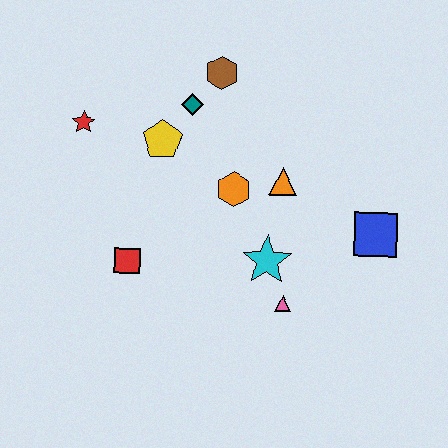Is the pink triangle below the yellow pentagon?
Yes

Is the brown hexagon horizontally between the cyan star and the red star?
Yes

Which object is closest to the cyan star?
The pink triangle is closest to the cyan star.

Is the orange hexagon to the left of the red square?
No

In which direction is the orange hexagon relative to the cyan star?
The orange hexagon is above the cyan star.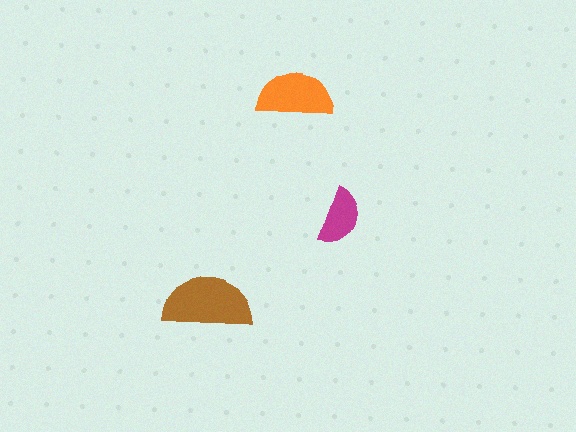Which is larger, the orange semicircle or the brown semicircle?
The brown one.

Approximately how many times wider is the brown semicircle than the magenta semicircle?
About 1.5 times wider.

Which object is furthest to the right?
The magenta semicircle is rightmost.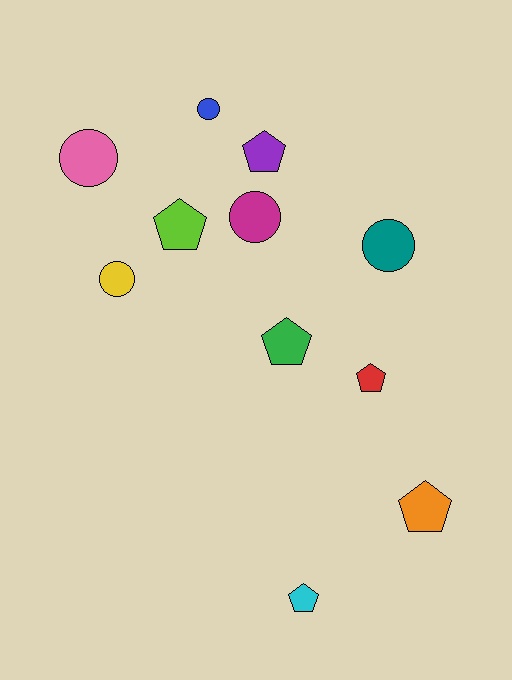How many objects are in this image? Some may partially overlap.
There are 11 objects.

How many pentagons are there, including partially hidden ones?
There are 6 pentagons.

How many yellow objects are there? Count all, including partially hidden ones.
There is 1 yellow object.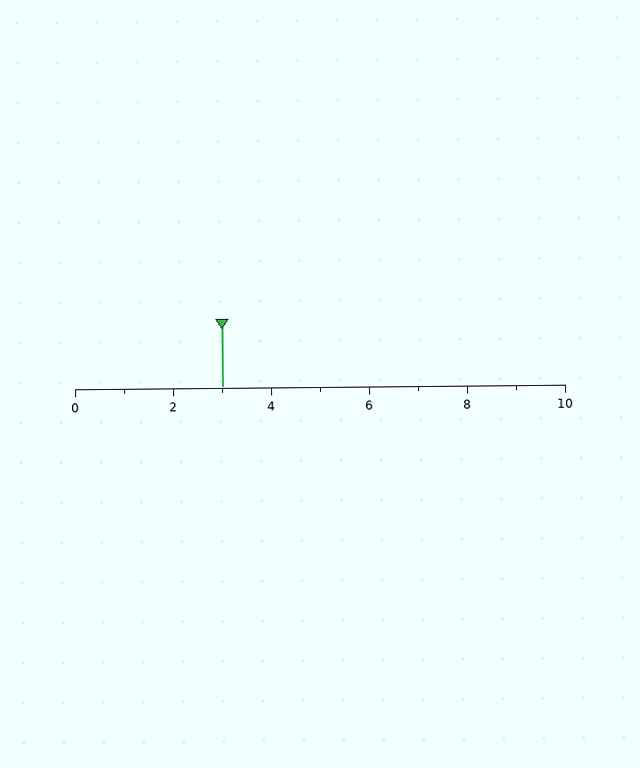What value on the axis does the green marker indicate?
The marker indicates approximately 3.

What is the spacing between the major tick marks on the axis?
The major ticks are spaced 2 apart.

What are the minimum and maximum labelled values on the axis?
The axis runs from 0 to 10.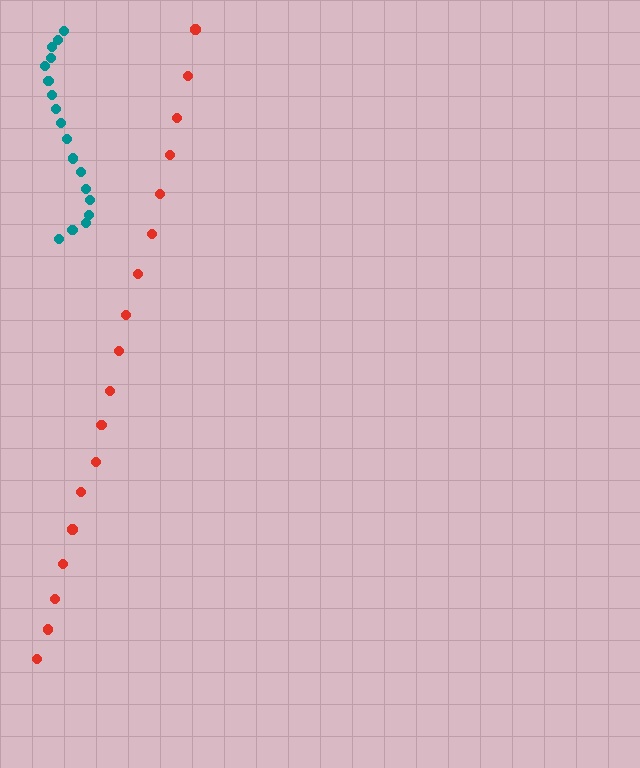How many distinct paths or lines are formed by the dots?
There are 2 distinct paths.